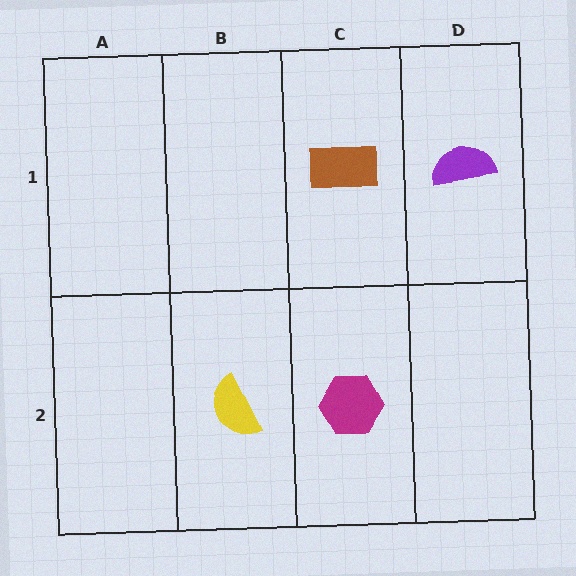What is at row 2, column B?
A yellow semicircle.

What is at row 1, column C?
A brown rectangle.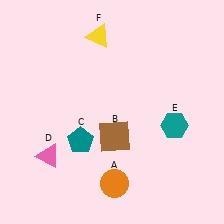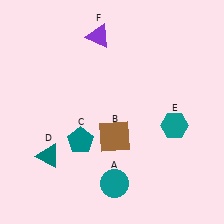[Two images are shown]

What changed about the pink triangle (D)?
In Image 1, D is pink. In Image 2, it changed to teal.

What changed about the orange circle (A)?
In Image 1, A is orange. In Image 2, it changed to teal.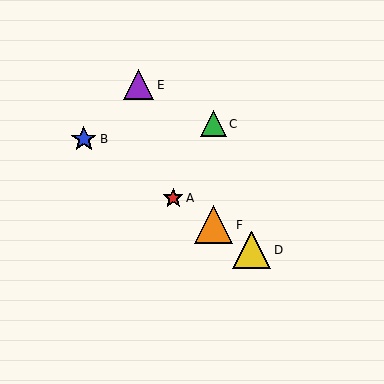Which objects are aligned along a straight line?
Objects A, B, D, F are aligned along a straight line.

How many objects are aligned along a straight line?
4 objects (A, B, D, F) are aligned along a straight line.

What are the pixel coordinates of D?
Object D is at (252, 250).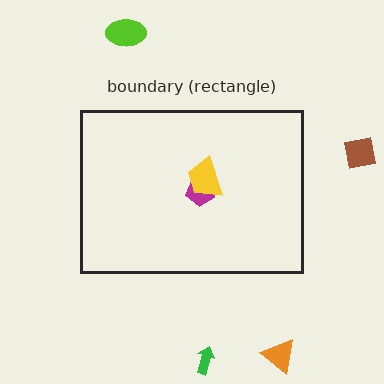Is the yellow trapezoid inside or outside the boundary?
Inside.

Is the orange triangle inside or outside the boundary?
Outside.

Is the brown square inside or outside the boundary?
Outside.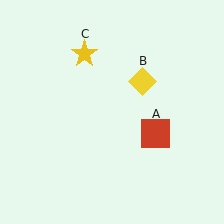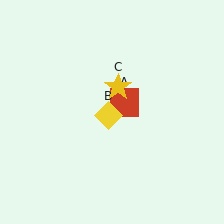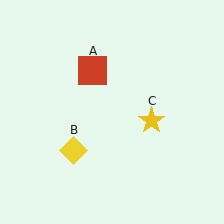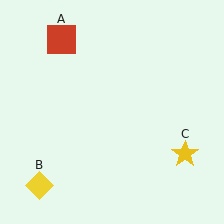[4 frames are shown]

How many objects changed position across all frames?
3 objects changed position: red square (object A), yellow diamond (object B), yellow star (object C).